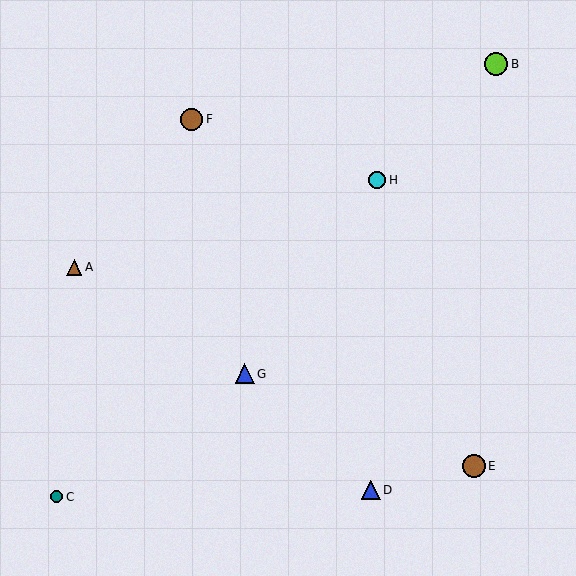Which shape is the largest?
The lime circle (labeled B) is the largest.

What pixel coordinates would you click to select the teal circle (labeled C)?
Click at (57, 497) to select the teal circle C.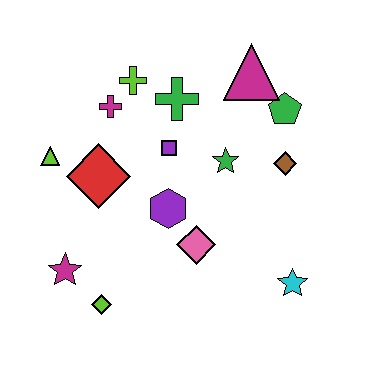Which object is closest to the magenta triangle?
The green pentagon is closest to the magenta triangle.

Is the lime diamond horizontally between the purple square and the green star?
No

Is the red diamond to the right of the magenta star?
Yes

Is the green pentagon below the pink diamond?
No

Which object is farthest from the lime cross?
The cyan star is farthest from the lime cross.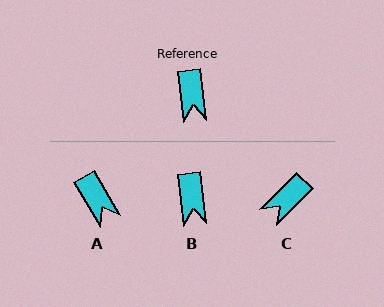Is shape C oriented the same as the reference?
No, it is off by about 51 degrees.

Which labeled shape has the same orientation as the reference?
B.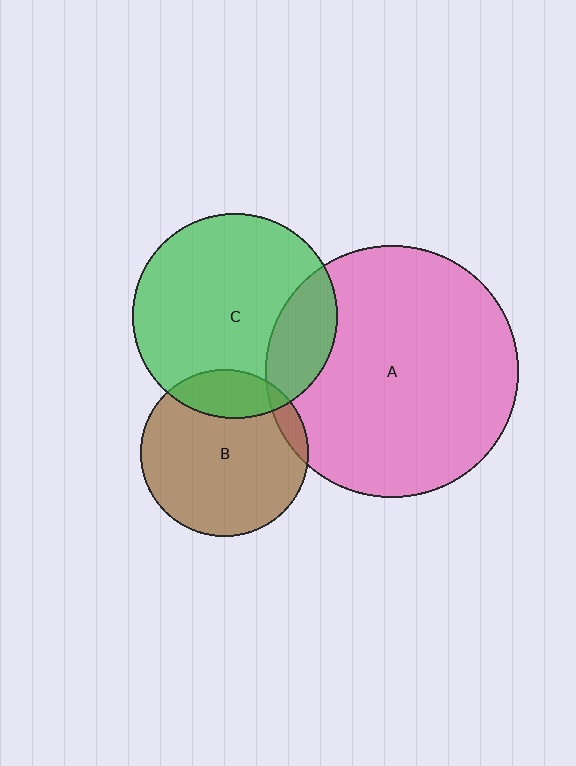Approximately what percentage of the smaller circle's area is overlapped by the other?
Approximately 20%.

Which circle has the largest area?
Circle A (pink).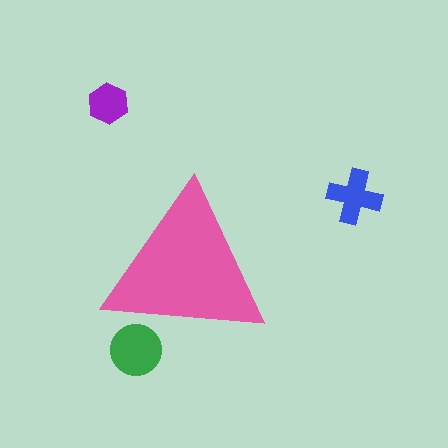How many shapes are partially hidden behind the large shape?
1 shape is partially hidden.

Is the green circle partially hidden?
Yes, the green circle is partially hidden behind the pink triangle.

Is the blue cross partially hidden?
No, the blue cross is fully visible.